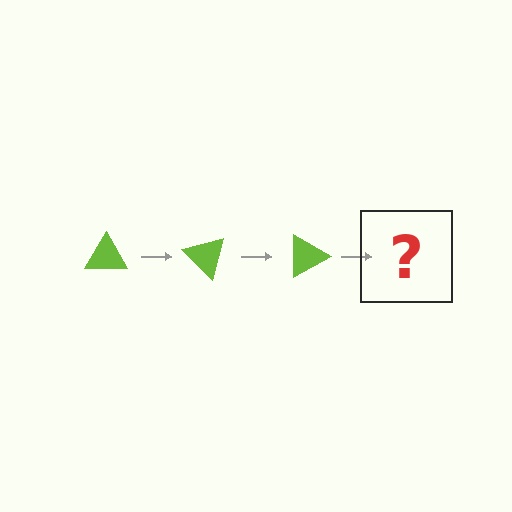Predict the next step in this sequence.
The next step is a lime triangle rotated 135 degrees.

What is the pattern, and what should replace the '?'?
The pattern is that the triangle rotates 45 degrees each step. The '?' should be a lime triangle rotated 135 degrees.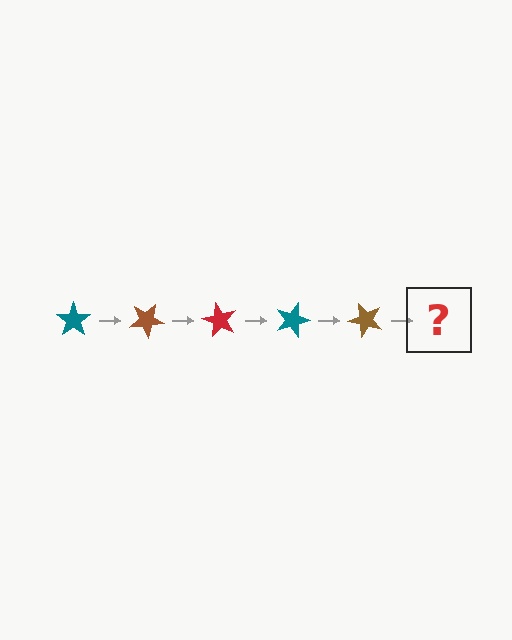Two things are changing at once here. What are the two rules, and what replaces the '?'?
The two rules are that it rotates 30 degrees each step and the color cycles through teal, brown, and red. The '?' should be a red star, rotated 150 degrees from the start.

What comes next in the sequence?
The next element should be a red star, rotated 150 degrees from the start.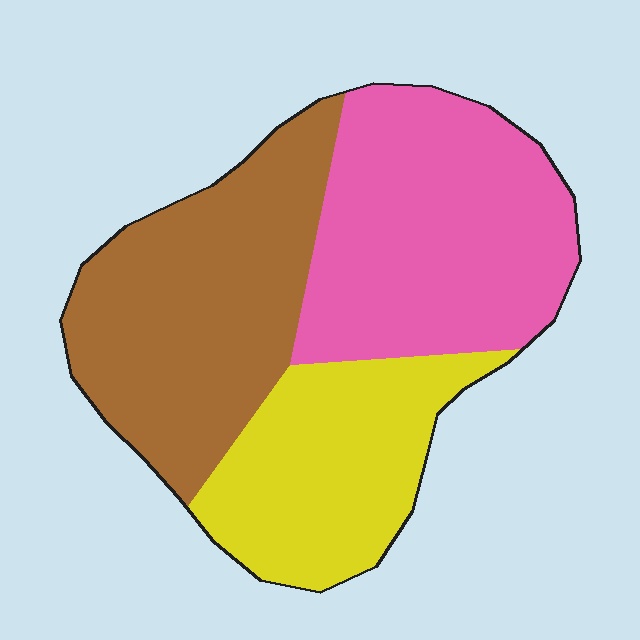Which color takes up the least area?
Yellow, at roughly 25%.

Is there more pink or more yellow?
Pink.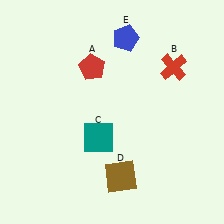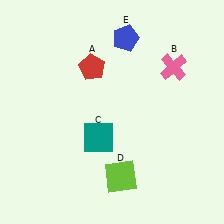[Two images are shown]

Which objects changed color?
B changed from red to pink. D changed from brown to lime.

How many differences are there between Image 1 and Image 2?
There are 2 differences between the two images.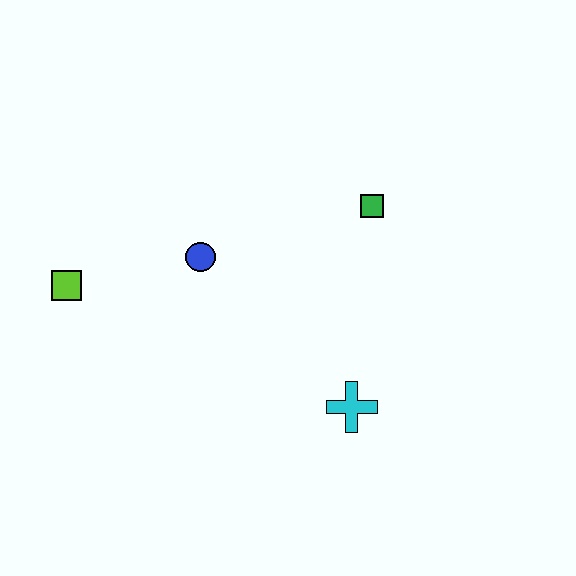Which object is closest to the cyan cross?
The green square is closest to the cyan cross.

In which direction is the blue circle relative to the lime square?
The blue circle is to the right of the lime square.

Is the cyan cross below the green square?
Yes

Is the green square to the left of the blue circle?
No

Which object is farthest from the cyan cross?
The lime square is farthest from the cyan cross.